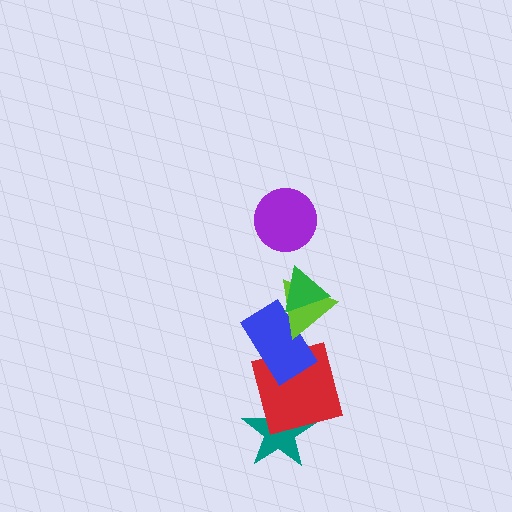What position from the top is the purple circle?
The purple circle is 1st from the top.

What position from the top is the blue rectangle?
The blue rectangle is 4th from the top.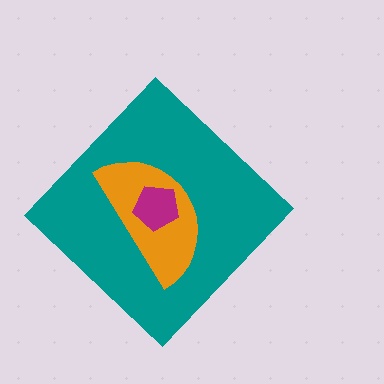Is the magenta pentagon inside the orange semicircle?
Yes.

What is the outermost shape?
The teal diamond.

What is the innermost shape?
The magenta pentagon.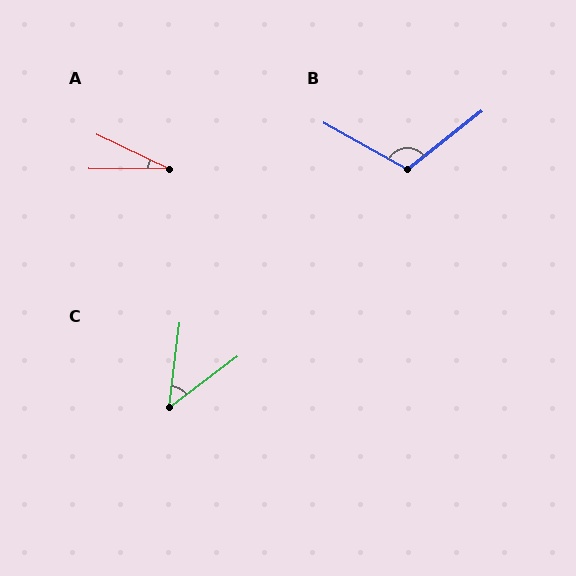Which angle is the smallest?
A, at approximately 25 degrees.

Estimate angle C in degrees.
Approximately 46 degrees.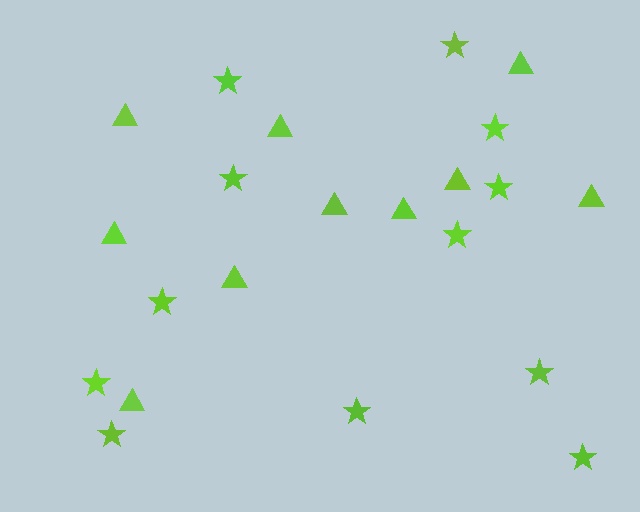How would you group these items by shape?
There are 2 groups: one group of stars (12) and one group of triangles (10).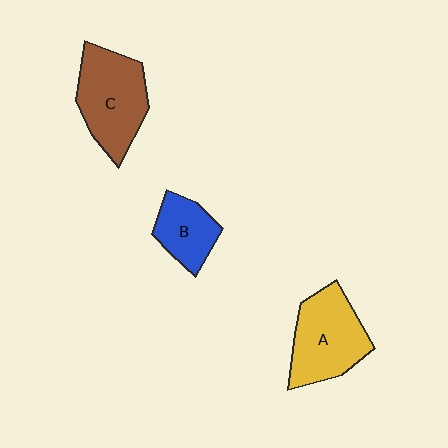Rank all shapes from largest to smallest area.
From largest to smallest: C (brown), A (yellow), B (blue).